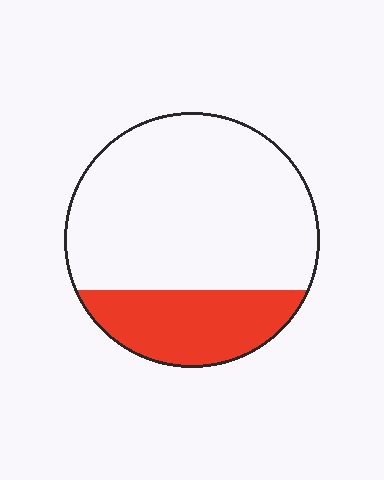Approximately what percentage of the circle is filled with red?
Approximately 25%.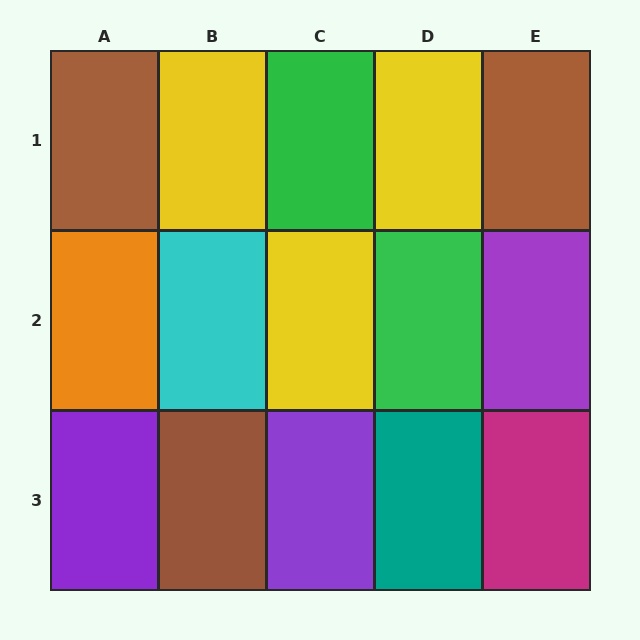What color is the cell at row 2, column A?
Orange.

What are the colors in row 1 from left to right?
Brown, yellow, green, yellow, brown.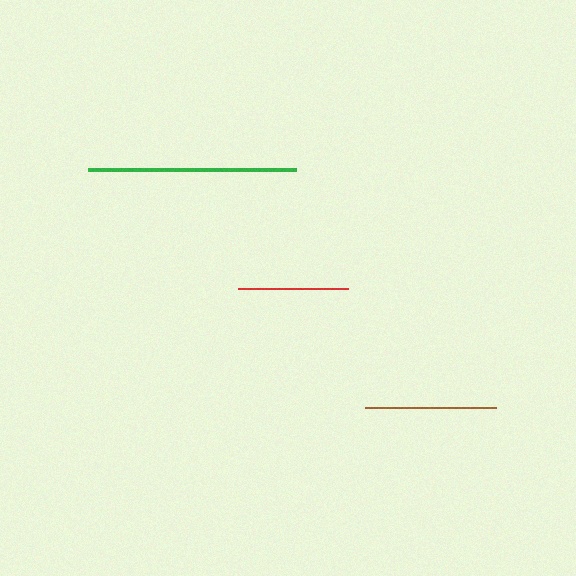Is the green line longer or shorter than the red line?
The green line is longer than the red line.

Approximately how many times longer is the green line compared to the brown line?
The green line is approximately 1.6 times the length of the brown line.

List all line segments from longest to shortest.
From longest to shortest: green, brown, red.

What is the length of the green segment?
The green segment is approximately 209 pixels long.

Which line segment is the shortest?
The red line is the shortest at approximately 110 pixels.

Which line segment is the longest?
The green line is the longest at approximately 209 pixels.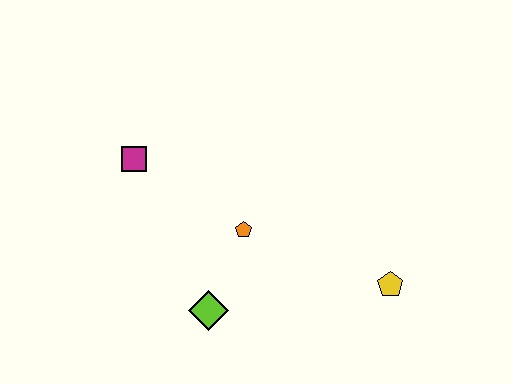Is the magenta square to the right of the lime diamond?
No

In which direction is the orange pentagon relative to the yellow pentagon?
The orange pentagon is to the left of the yellow pentagon.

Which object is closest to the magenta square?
The orange pentagon is closest to the magenta square.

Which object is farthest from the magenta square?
The yellow pentagon is farthest from the magenta square.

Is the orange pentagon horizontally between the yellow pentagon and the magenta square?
Yes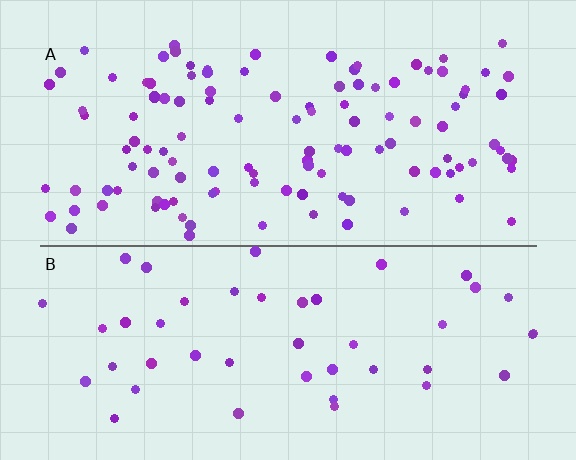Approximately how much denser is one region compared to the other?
Approximately 2.5× — region A over region B.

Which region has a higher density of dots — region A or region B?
A (the top).